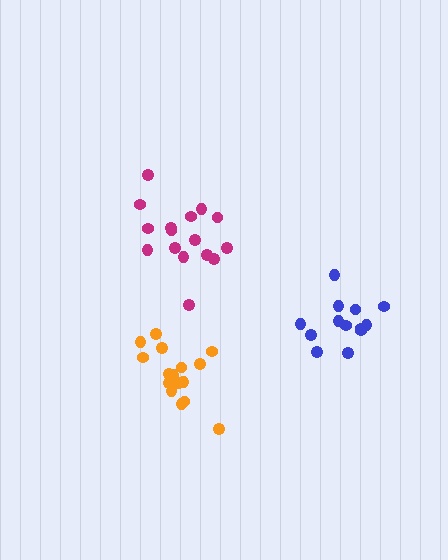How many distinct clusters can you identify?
There are 3 distinct clusters.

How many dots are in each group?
Group 1: 16 dots, Group 2: 16 dots, Group 3: 13 dots (45 total).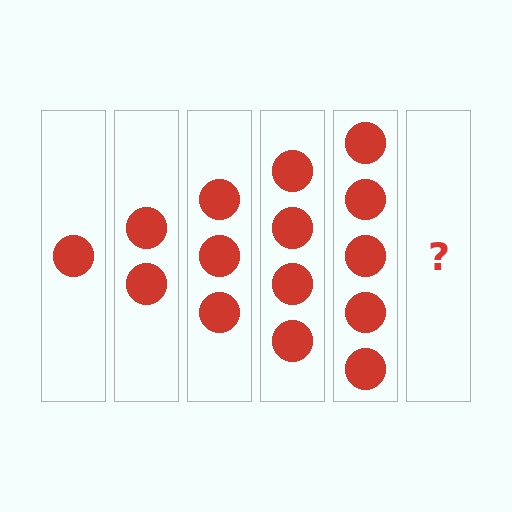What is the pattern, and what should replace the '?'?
The pattern is that each step adds one more circle. The '?' should be 6 circles.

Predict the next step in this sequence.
The next step is 6 circles.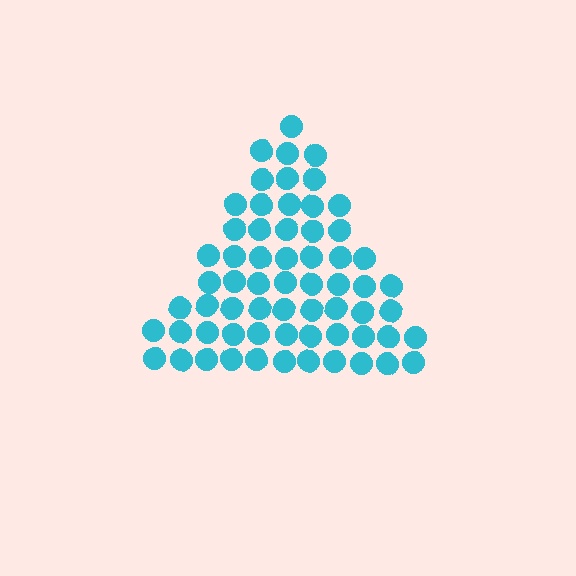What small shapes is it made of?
It is made of small circles.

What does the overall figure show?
The overall figure shows a triangle.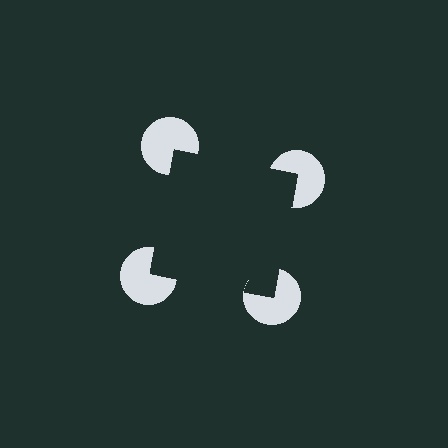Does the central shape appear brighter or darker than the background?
It typically appears slightly darker than the background, even though no actual brightness change is drawn.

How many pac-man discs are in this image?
There are 4 — one at each vertex of the illusory square.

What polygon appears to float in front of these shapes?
An illusory square — its edges are inferred from the aligned wedge cuts in the pac-man discs, not physically drawn.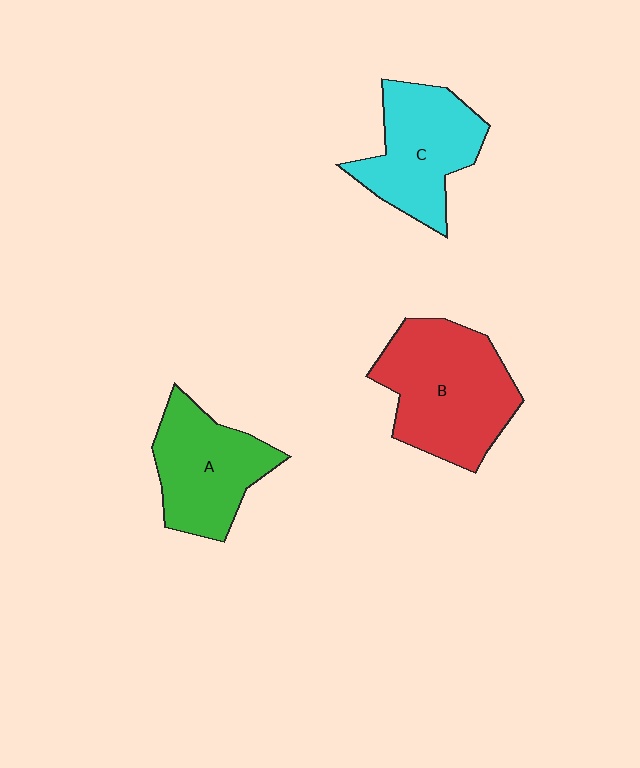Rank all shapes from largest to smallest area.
From largest to smallest: B (red), C (cyan), A (green).